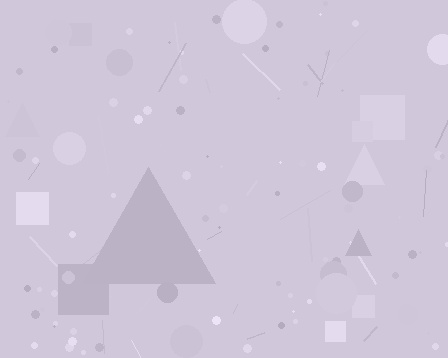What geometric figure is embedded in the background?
A triangle is embedded in the background.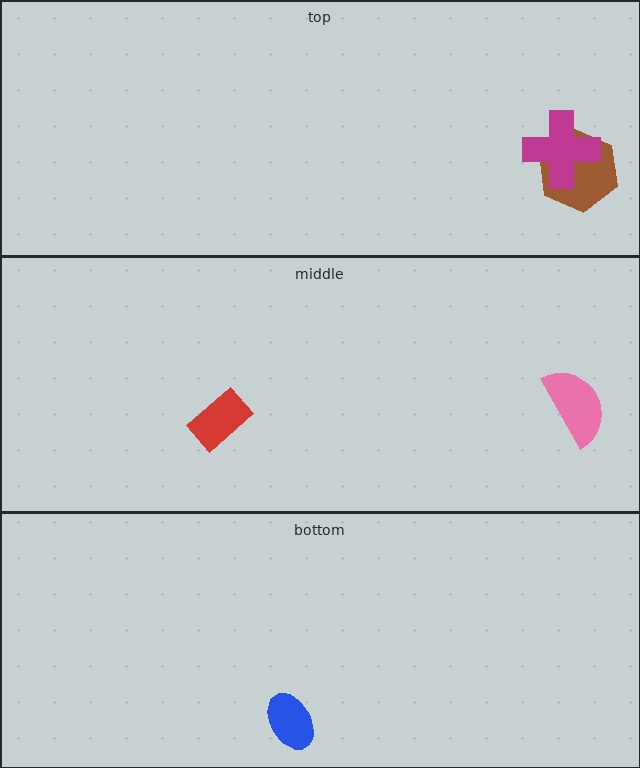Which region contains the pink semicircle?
The middle region.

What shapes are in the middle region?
The pink semicircle, the red rectangle.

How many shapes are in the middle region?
2.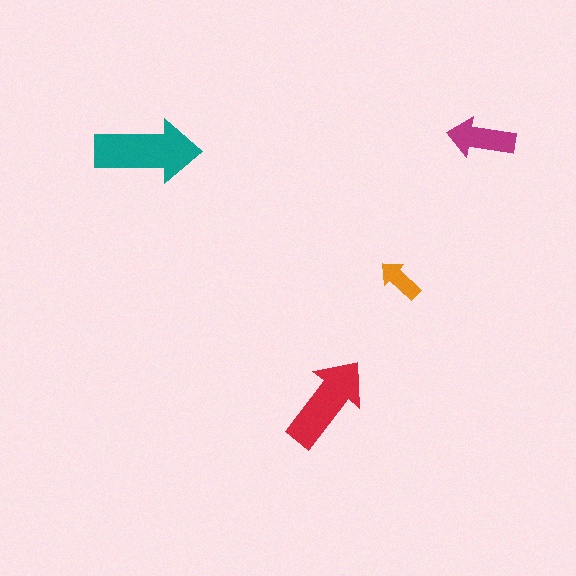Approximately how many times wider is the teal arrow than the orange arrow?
About 2.5 times wider.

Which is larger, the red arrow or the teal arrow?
The teal one.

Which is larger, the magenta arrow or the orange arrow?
The magenta one.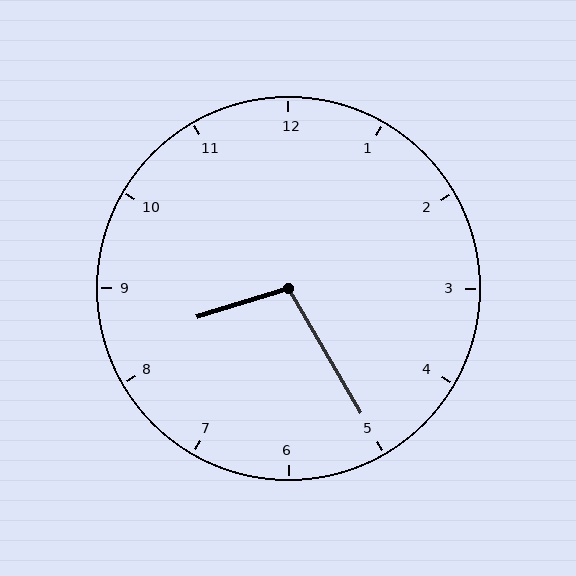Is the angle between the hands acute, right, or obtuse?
It is obtuse.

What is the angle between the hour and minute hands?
Approximately 102 degrees.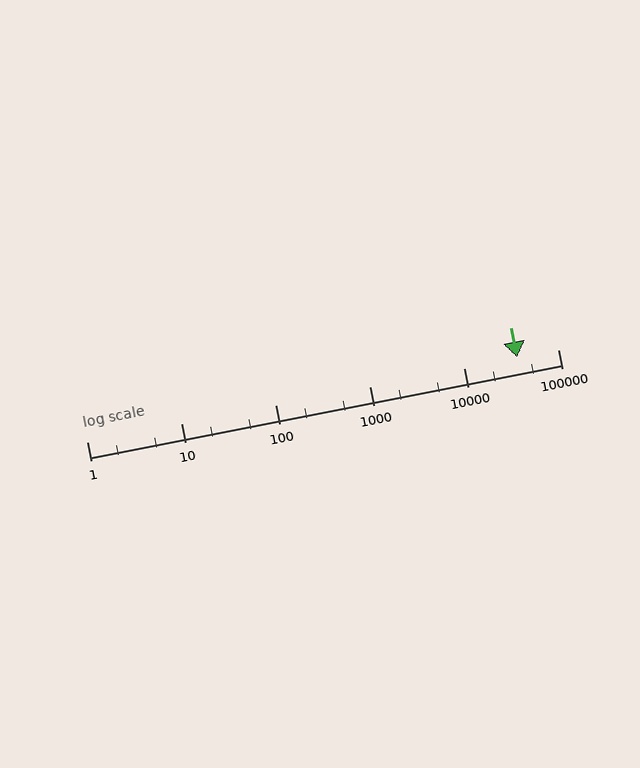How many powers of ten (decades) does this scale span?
The scale spans 5 decades, from 1 to 100000.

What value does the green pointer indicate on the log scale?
The pointer indicates approximately 37000.